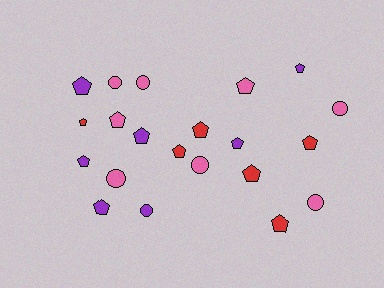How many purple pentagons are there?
There are 6 purple pentagons.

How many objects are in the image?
There are 21 objects.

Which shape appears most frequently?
Pentagon, with 14 objects.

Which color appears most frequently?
Pink, with 8 objects.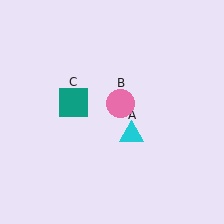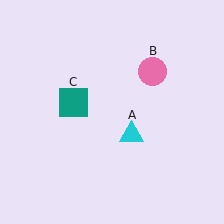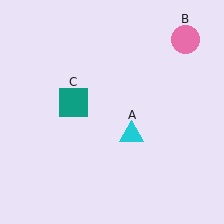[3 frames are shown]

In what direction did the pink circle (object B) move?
The pink circle (object B) moved up and to the right.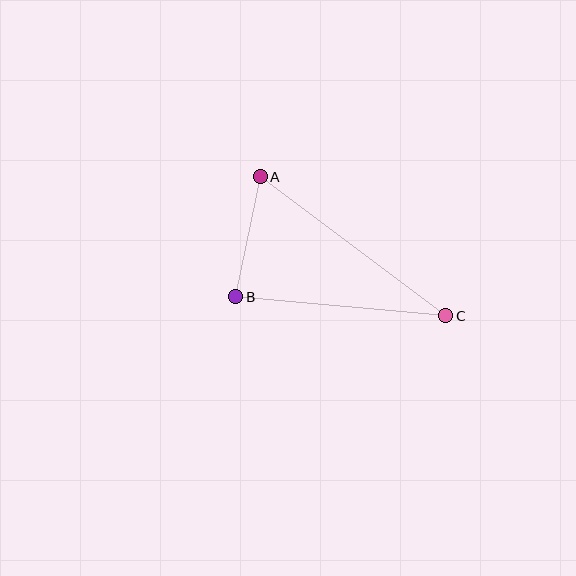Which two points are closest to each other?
Points A and B are closest to each other.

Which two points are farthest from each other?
Points A and C are farthest from each other.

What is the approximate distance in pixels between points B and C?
The distance between B and C is approximately 211 pixels.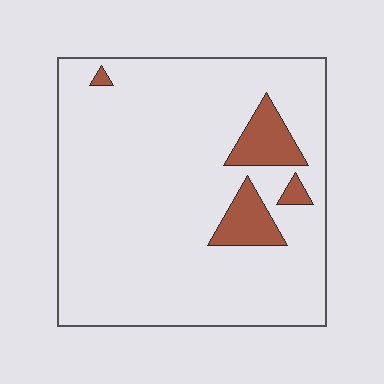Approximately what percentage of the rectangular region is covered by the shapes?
Approximately 10%.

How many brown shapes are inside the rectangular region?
4.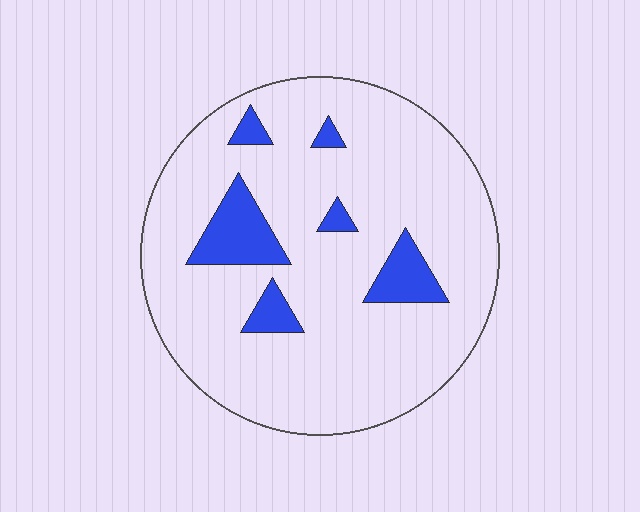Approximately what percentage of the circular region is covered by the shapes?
Approximately 10%.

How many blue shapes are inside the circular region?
6.